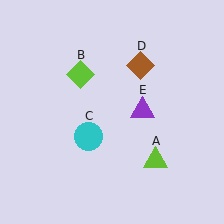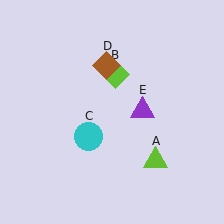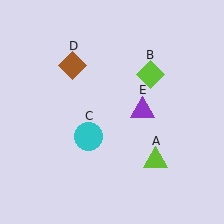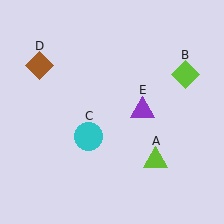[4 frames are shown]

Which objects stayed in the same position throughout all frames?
Lime triangle (object A) and cyan circle (object C) and purple triangle (object E) remained stationary.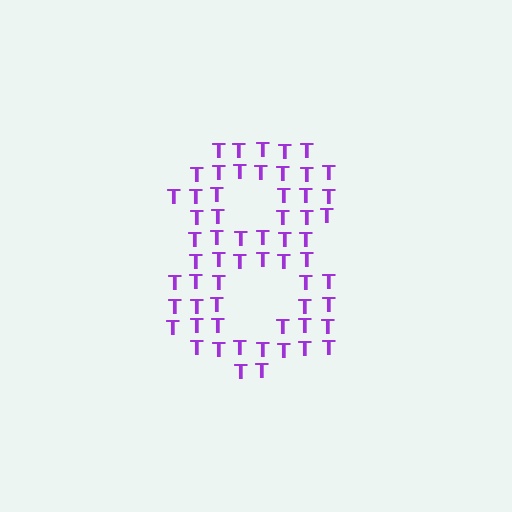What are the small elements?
The small elements are letter T's.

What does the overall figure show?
The overall figure shows the digit 8.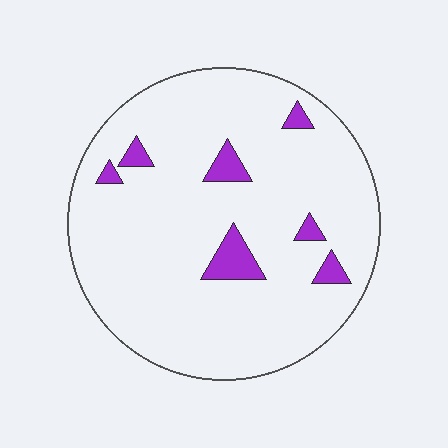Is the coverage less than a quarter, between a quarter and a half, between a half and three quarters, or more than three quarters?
Less than a quarter.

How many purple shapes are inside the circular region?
7.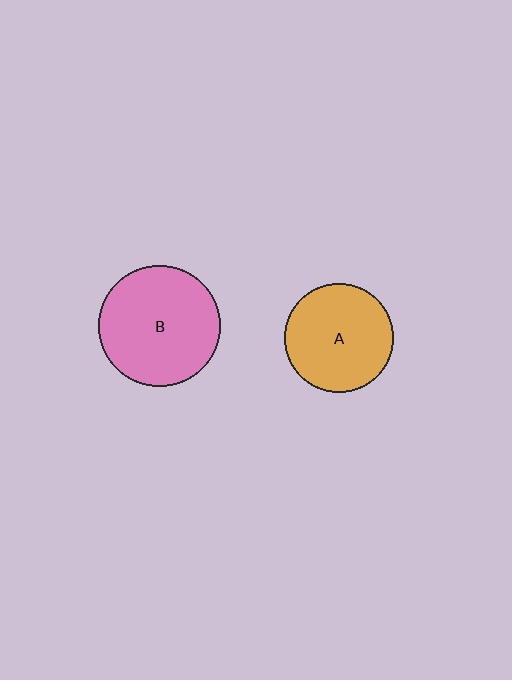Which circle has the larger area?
Circle B (pink).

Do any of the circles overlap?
No, none of the circles overlap.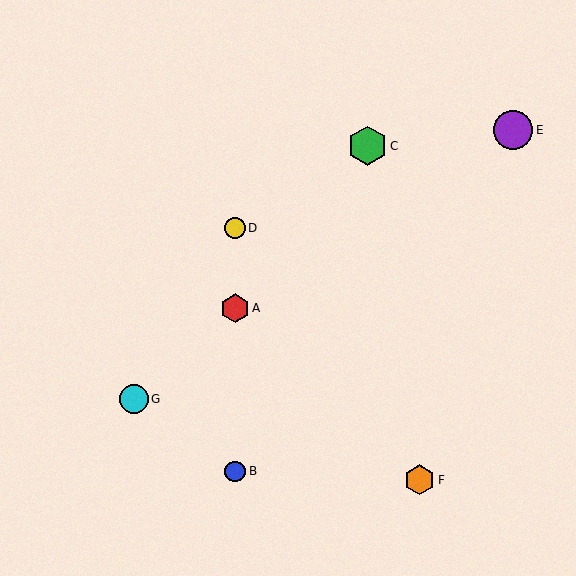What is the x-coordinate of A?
Object A is at x≈235.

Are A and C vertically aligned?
No, A is at x≈235 and C is at x≈368.